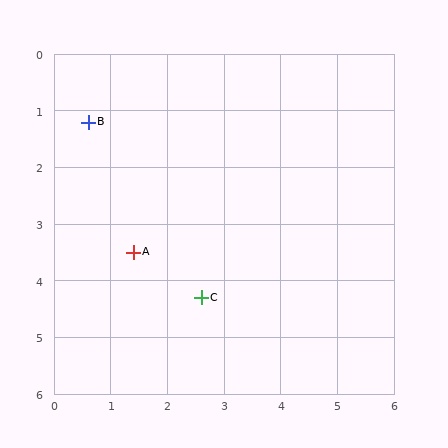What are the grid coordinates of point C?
Point C is at approximately (2.6, 4.3).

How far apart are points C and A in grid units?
Points C and A are about 1.4 grid units apart.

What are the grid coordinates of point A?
Point A is at approximately (1.4, 3.5).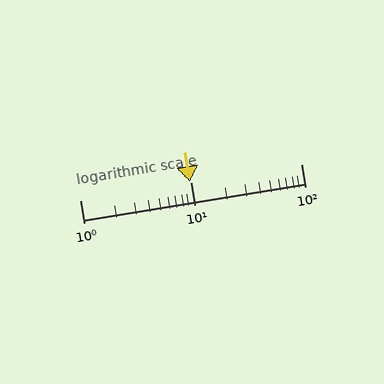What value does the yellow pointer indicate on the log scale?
The pointer indicates approximately 9.8.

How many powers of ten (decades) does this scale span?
The scale spans 2 decades, from 1 to 100.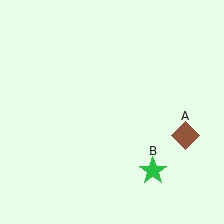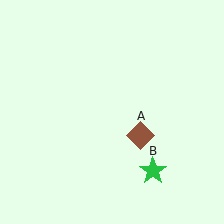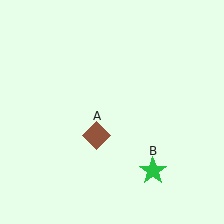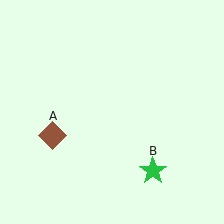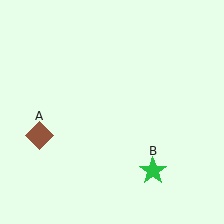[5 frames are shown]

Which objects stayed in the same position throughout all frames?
Green star (object B) remained stationary.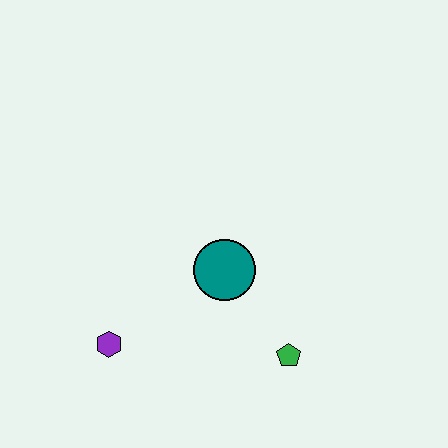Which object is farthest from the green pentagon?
The purple hexagon is farthest from the green pentagon.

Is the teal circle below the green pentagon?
No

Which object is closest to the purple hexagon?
The teal circle is closest to the purple hexagon.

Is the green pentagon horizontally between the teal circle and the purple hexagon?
No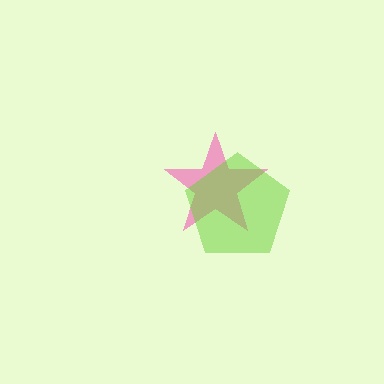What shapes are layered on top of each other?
The layered shapes are: a pink star, a lime pentagon.